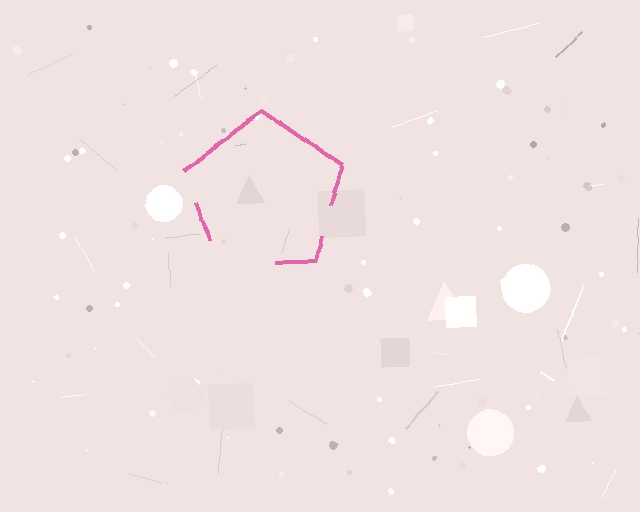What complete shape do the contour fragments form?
The contour fragments form a pentagon.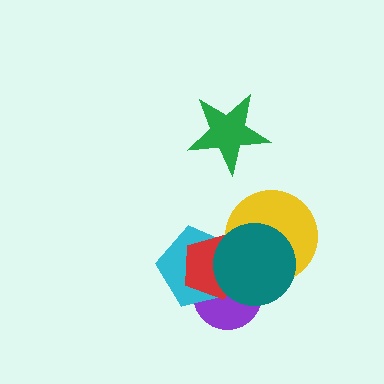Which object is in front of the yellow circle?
The teal circle is in front of the yellow circle.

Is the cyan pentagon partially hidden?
Yes, it is partially covered by another shape.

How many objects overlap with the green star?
0 objects overlap with the green star.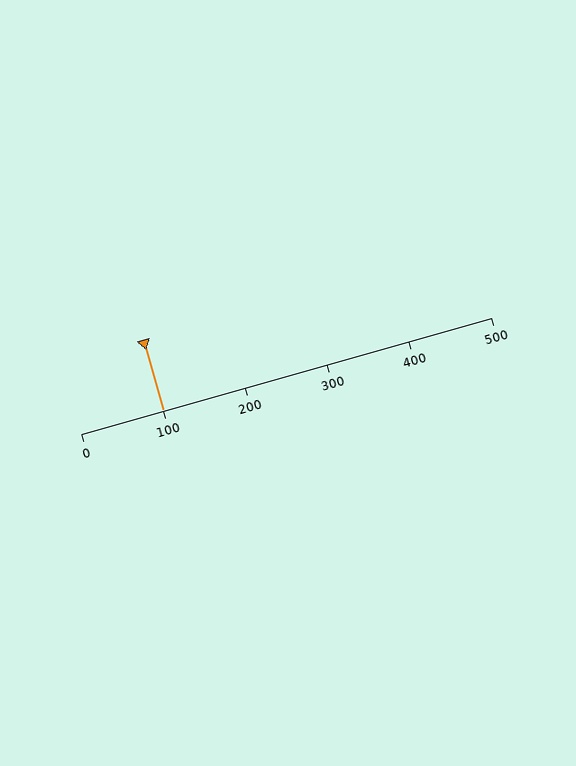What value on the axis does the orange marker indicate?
The marker indicates approximately 100.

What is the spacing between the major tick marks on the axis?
The major ticks are spaced 100 apart.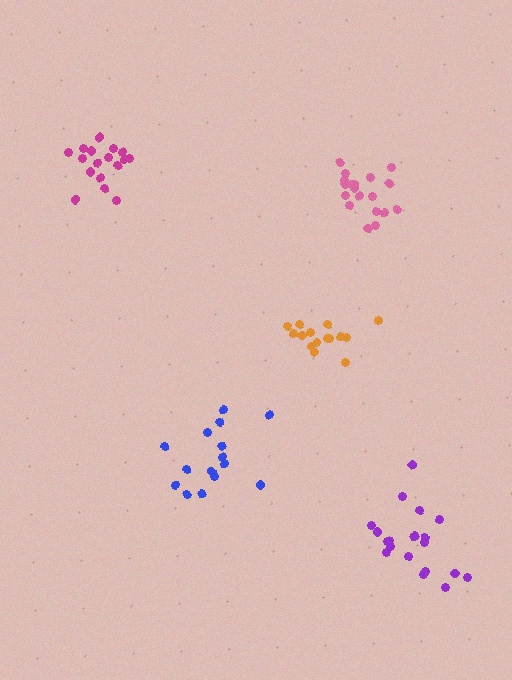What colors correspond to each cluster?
The clusters are colored: blue, pink, orange, magenta, purple.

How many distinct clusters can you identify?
There are 5 distinct clusters.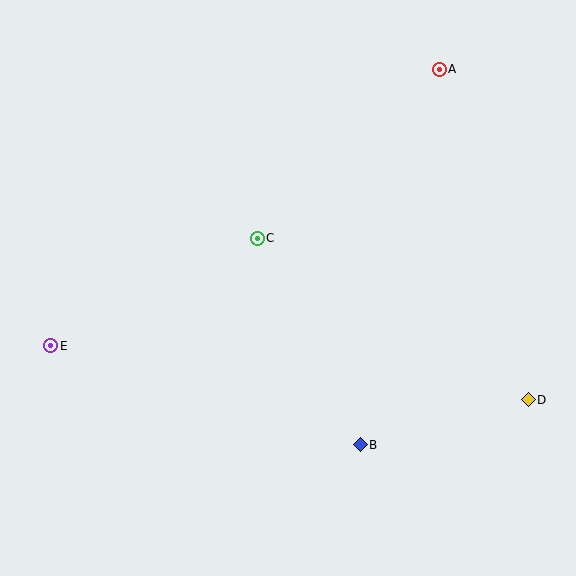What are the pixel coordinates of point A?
Point A is at (439, 69).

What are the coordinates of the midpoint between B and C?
The midpoint between B and C is at (309, 341).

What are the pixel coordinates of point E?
Point E is at (51, 346).